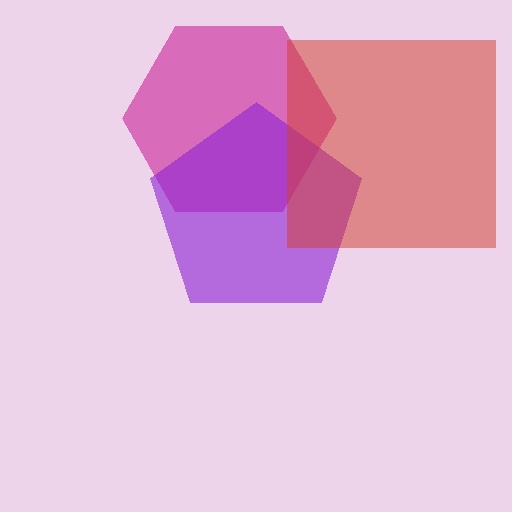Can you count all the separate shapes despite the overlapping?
Yes, there are 3 separate shapes.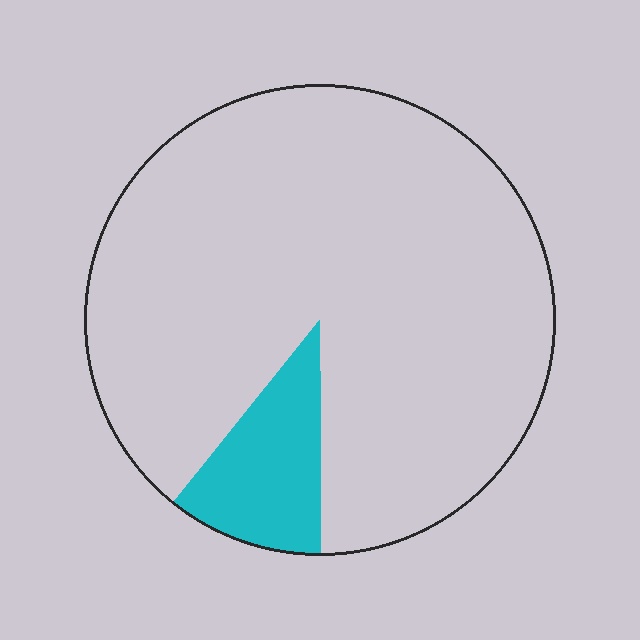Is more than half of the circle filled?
No.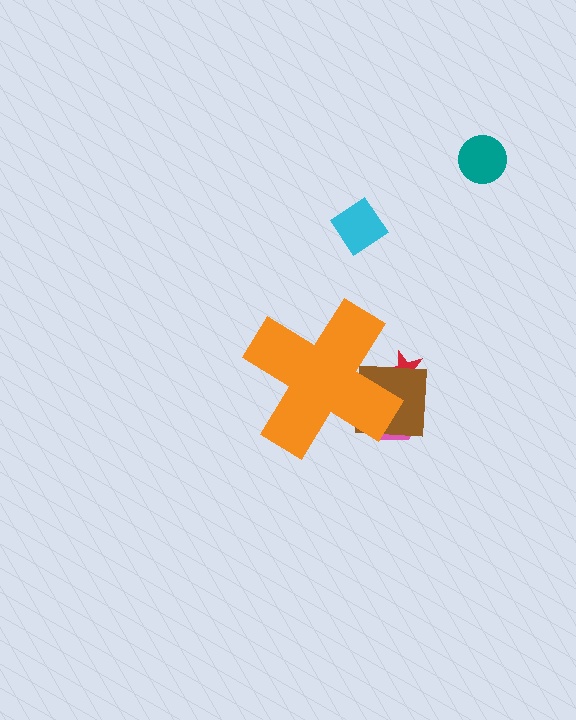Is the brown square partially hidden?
Yes, the brown square is partially hidden behind the orange cross.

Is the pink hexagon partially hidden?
Yes, the pink hexagon is partially hidden behind the orange cross.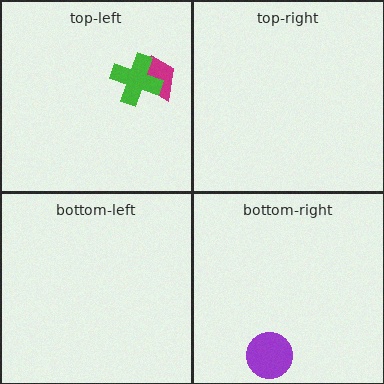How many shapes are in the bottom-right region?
1.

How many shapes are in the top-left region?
2.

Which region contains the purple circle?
The bottom-right region.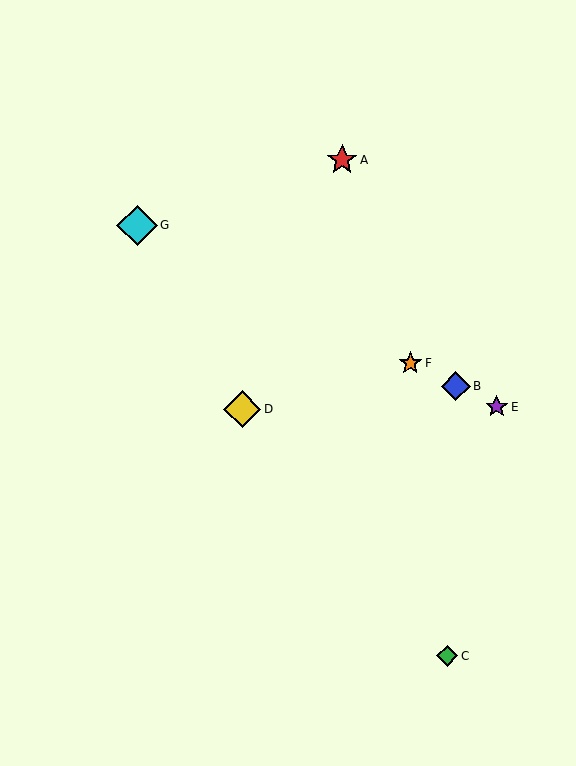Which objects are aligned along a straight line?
Objects B, E, F, G are aligned along a straight line.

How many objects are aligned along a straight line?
4 objects (B, E, F, G) are aligned along a straight line.